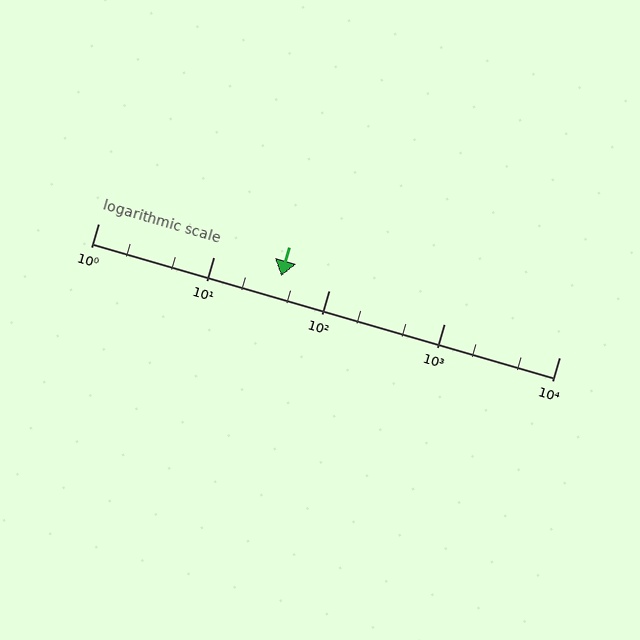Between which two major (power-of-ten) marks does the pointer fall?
The pointer is between 10 and 100.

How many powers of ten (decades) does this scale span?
The scale spans 4 decades, from 1 to 10000.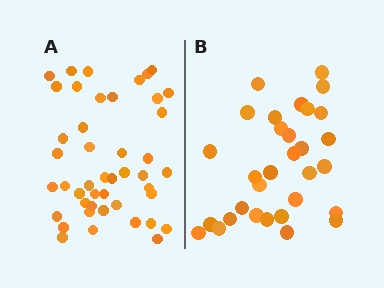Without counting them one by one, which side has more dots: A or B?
Region A (the left region) has more dots.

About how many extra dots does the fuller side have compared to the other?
Region A has approximately 15 more dots than region B.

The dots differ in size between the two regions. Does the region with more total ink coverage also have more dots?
No. Region B has more total ink coverage because its dots are larger, but region A actually contains more individual dots. Total area can be misleading — the number of items is what matters here.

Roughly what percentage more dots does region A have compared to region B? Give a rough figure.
About 45% more.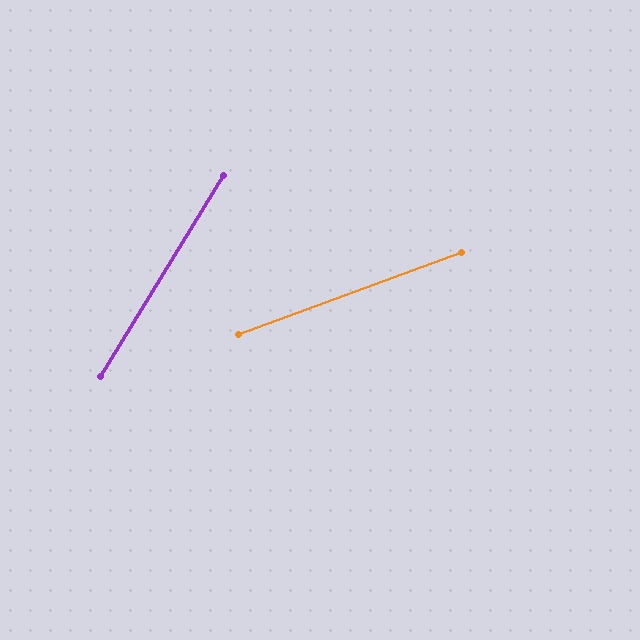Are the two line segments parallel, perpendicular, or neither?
Neither parallel nor perpendicular — they differ by about 38°.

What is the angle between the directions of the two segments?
Approximately 38 degrees.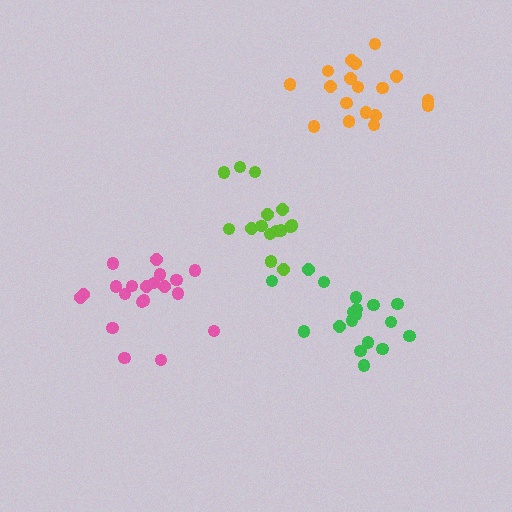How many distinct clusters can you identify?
There are 4 distinct clusters.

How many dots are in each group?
Group 1: 18 dots, Group 2: 15 dots, Group 3: 20 dots, Group 4: 19 dots (72 total).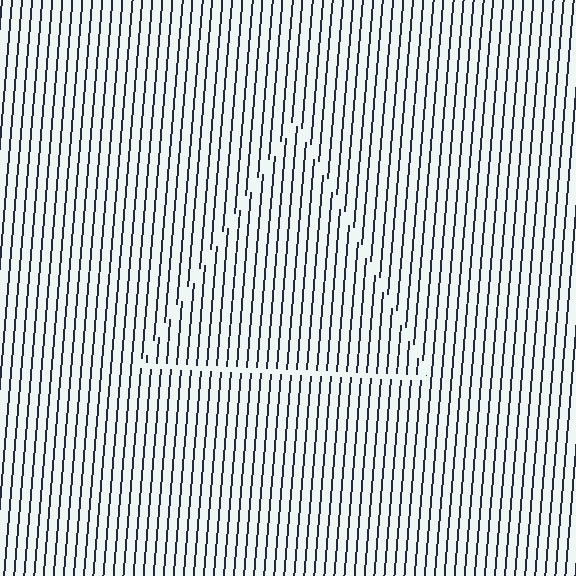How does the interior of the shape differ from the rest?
The interior of the shape contains the same grating, shifted by half a period — the contour is defined by the phase discontinuity where line-ends from the inner and outer gratings abut.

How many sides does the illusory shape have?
3 sides — the line-ends trace a triangle.